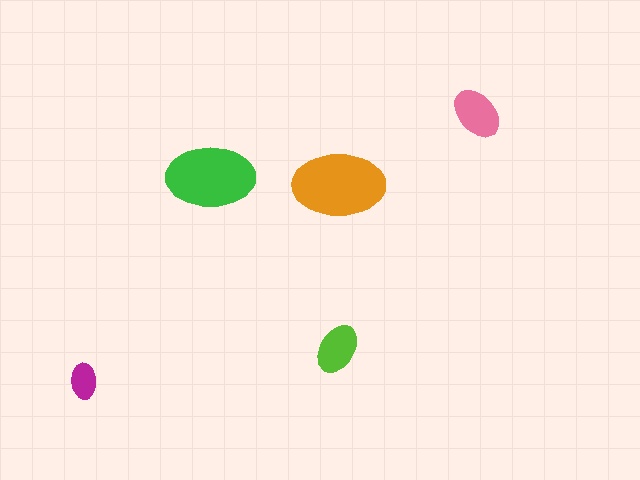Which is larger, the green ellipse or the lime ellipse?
The green one.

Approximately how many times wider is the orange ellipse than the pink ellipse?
About 1.5 times wider.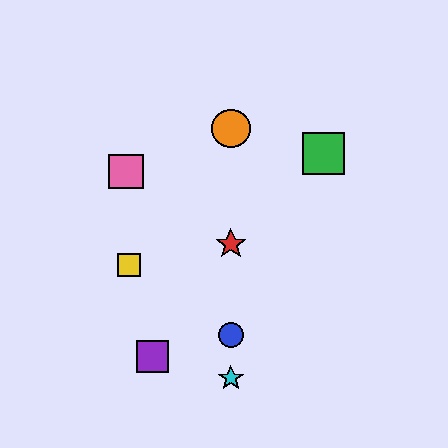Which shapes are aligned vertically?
The red star, the blue circle, the orange circle, the cyan star are aligned vertically.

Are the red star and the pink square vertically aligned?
No, the red star is at x≈231 and the pink square is at x≈126.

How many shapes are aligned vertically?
4 shapes (the red star, the blue circle, the orange circle, the cyan star) are aligned vertically.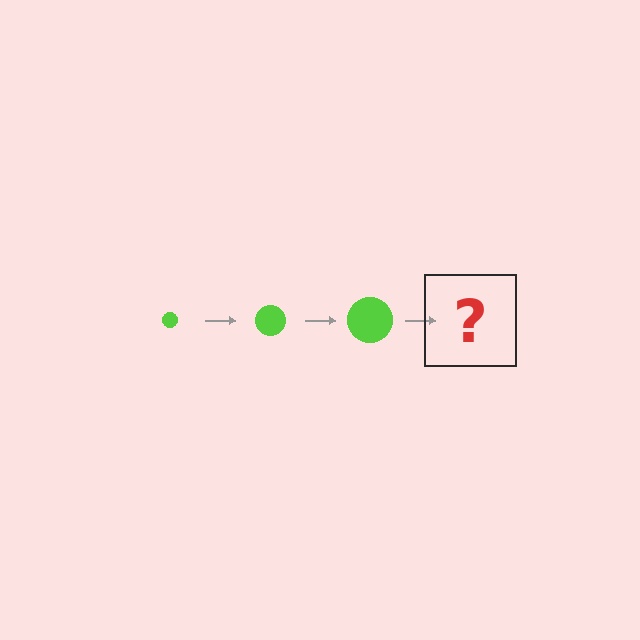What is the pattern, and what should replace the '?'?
The pattern is that the circle gets progressively larger each step. The '?' should be a lime circle, larger than the previous one.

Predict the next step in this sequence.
The next step is a lime circle, larger than the previous one.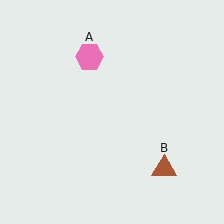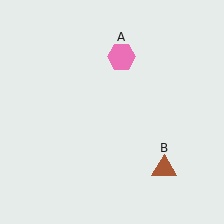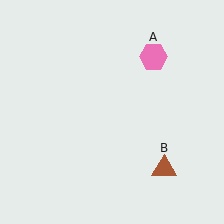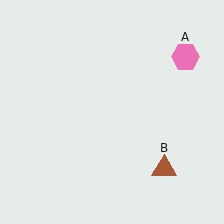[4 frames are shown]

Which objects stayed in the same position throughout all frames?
Brown triangle (object B) remained stationary.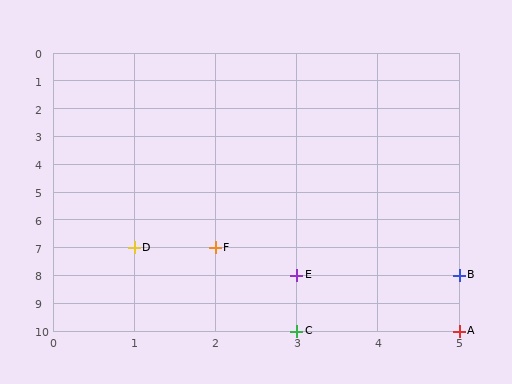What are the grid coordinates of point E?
Point E is at grid coordinates (3, 8).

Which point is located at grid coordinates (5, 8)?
Point B is at (5, 8).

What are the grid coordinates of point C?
Point C is at grid coordinates (3, 10).